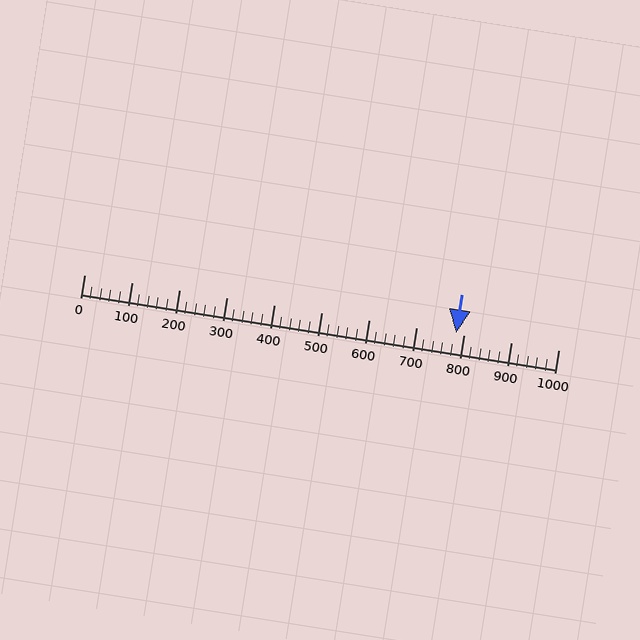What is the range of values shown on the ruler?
The ruler shows values from 0 to 1000.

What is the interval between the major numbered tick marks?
The major tick marks are spaced 100 units apart.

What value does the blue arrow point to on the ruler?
The blue arrow points to approximately 785.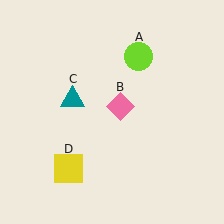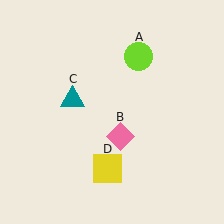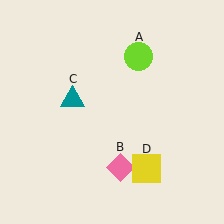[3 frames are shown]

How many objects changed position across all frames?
2 objects changed position: pink diamond (object B), yellow square (object D).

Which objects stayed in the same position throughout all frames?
Lime circle (object A) and teal triangle (object C) remained stationary.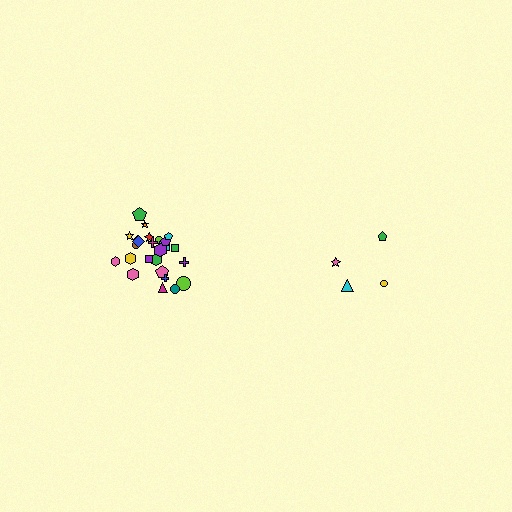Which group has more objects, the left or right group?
The left group.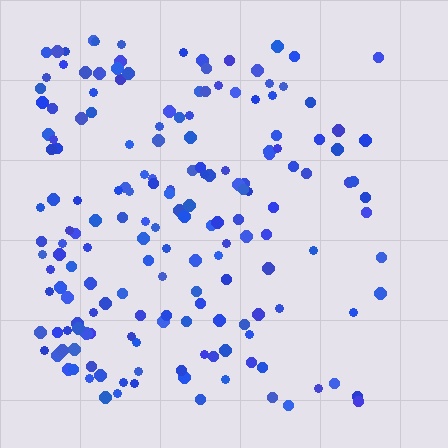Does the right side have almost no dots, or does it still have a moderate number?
Still a moderate number, just noticeably fewer than the left.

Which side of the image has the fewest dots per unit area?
The right.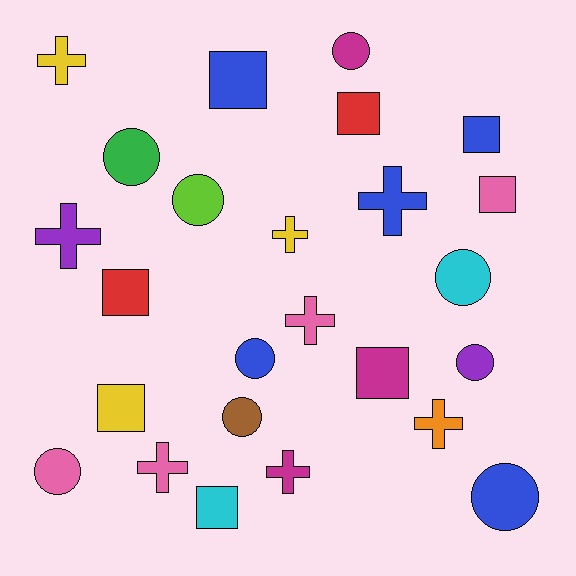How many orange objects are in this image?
There is 1 orange object.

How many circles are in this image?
There are 9 circles.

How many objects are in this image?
There are 25 objects.